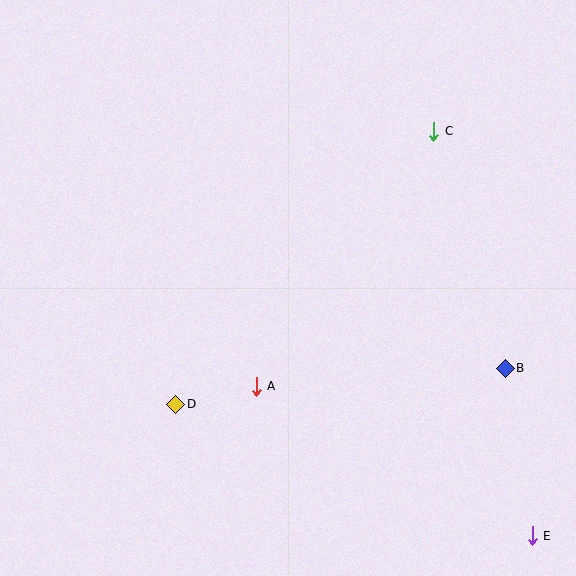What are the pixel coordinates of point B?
Point B is at (505, 368).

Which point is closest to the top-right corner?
Point C is closest to the top-right corner.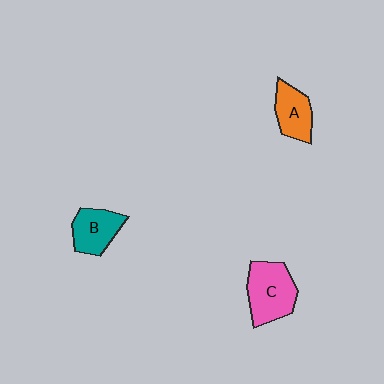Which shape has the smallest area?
Shape A (orange).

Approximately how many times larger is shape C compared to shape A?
Approximately 1.5 times.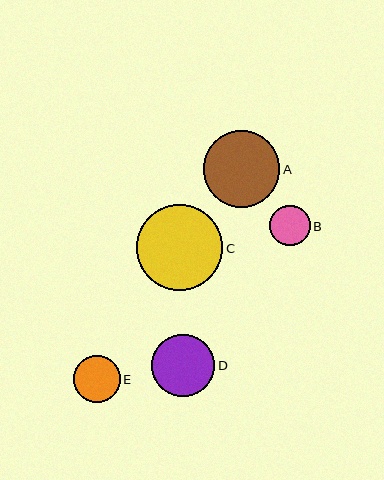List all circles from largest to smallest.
From largest to smallest: C, A, D, E, B.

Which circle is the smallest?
Circle B is the smallest with a size of approximately 41 pixels.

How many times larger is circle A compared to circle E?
Circle A is approximately 1.7 times the size of circle E.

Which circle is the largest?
Circle C is the largest with a size of approximately 86 pixels.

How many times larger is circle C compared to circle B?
Circle C is approximately 2.1 times the size of circle B.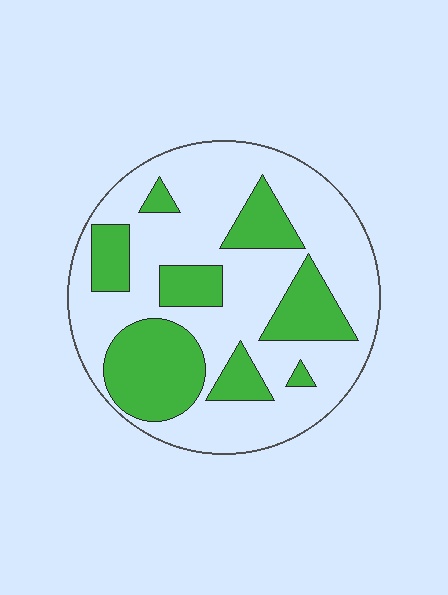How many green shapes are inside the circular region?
8.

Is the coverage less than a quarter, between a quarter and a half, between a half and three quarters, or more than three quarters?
Between a quarter and a half.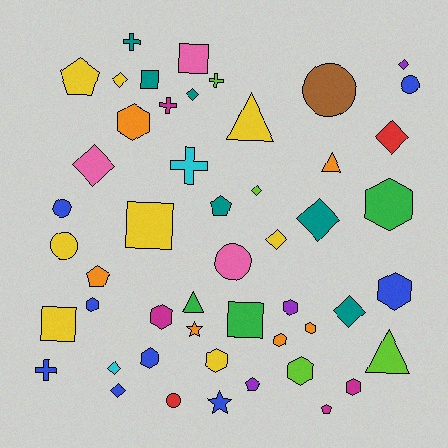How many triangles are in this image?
There are 4 triangles.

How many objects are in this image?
There are 50 objects.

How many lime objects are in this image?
There are 4 lime objects.